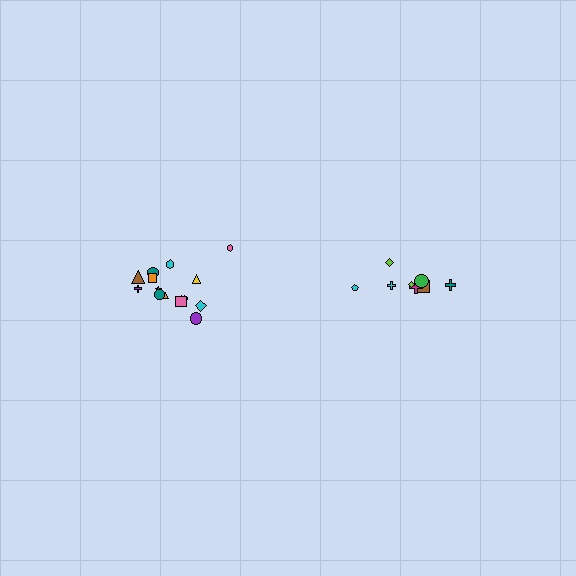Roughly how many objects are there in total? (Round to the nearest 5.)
Roughly 25 objects in total.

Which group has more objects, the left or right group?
The left group.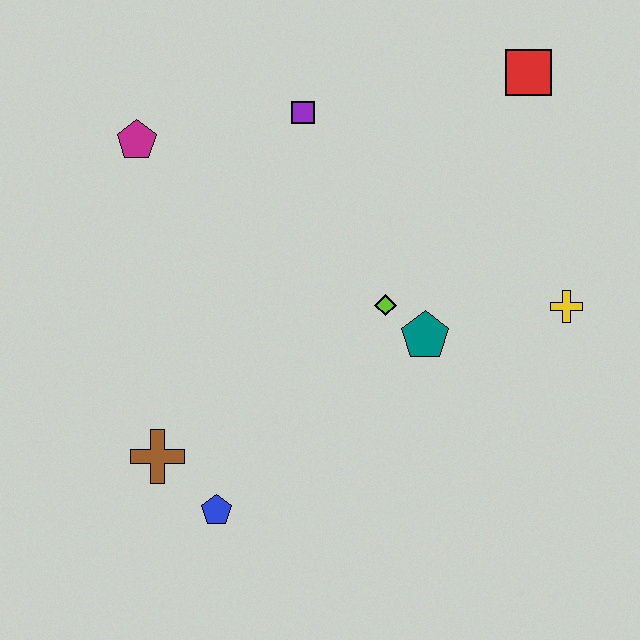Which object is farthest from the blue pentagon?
The red square is farthest from the blue pentagon.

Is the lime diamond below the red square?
Yes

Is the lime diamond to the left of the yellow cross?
Yes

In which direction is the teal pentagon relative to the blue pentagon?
The teal pentagon is to the right of the blue pentagon.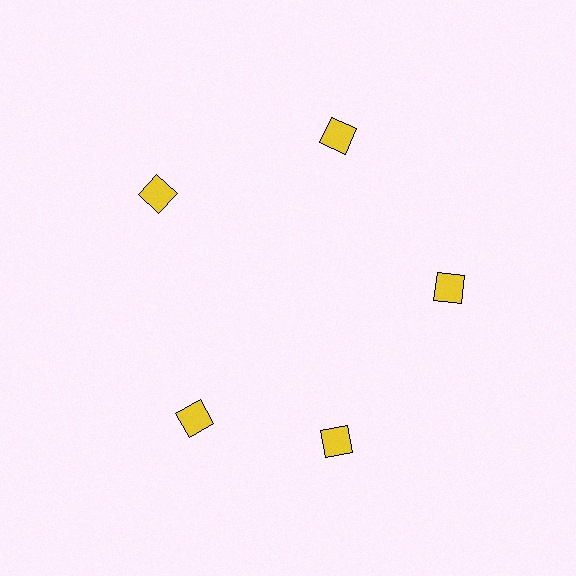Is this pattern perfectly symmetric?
No. The 5 yellow diamonds are arranged in a ring, but one element near the 8 o'clock position is rotated out of alignment along the ring, breaking the 5-fold rotational symmetry.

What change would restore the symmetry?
The symmetry would be restored by rotating it back into even spacing with its neighbors so that all 5 diamonds sit at equal angles and equal distance from the center.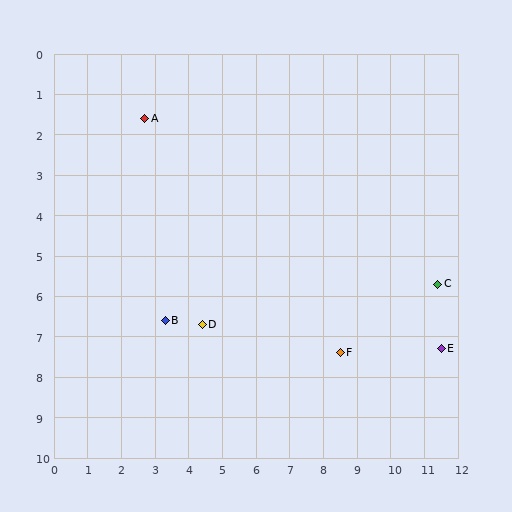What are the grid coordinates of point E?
Point E is at approximately (11.5, 7.3).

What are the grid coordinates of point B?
Point B is at approximately (3.3, 6.6).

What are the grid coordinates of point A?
Point A is at approximately (2.7, 1.6).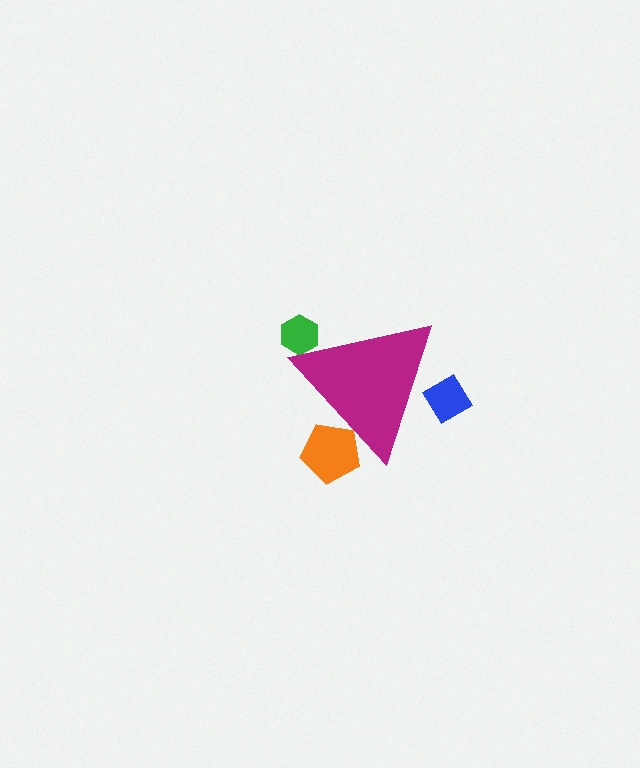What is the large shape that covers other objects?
A magenta triangle.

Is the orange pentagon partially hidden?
Yes, the orange pentagon is partially hidden behind the magenta triangle.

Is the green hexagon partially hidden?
Yes, the green hexagon is partially hidden behind the magenta triangle.